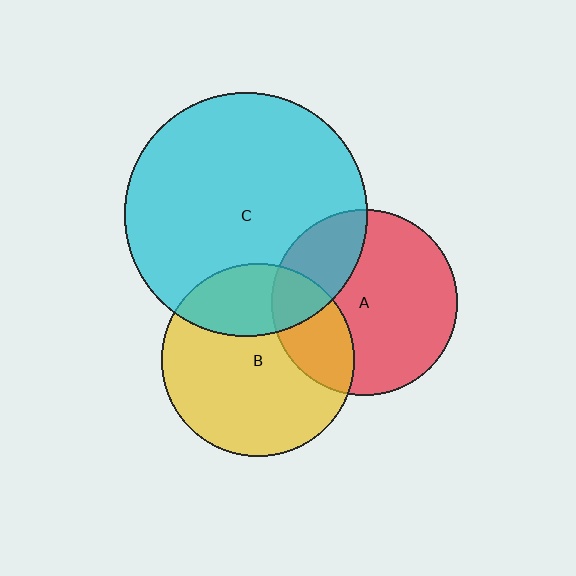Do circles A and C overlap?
Yes.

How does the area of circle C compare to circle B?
Approximately 1.6 times.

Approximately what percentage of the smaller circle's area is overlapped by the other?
Approximately 25%.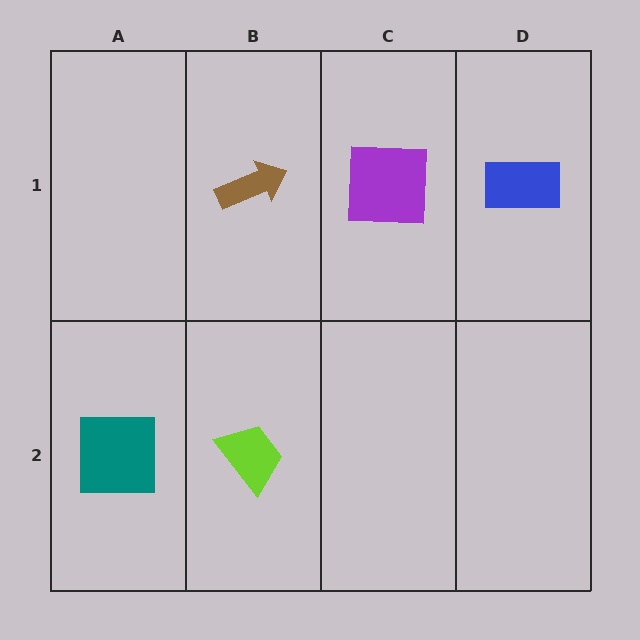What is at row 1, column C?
A purple square.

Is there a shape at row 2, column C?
No, that cell is empty.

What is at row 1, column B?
A brown arrow.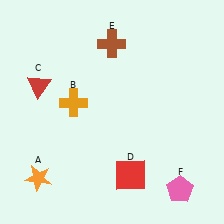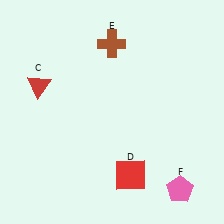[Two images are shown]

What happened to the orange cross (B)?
The orange cross (B) was removed in Image 2. It was in the top-left area of Image 1.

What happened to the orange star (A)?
The orange star (A) was removed in Image 2. It was in the bottom-left area of Image 1.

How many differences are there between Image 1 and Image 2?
There are 2 differences between the two images.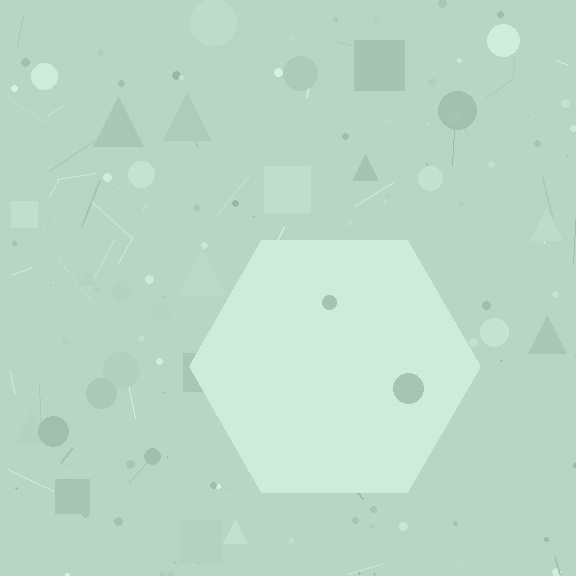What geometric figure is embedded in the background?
A hexagon is embedded in the background.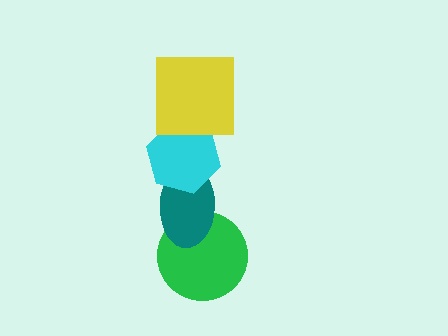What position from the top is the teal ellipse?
The teal ellipse is 3rd from the top.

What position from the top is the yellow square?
The yellow square is 1st from the top.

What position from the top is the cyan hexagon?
The cyan hexagon is 2nd from the top.